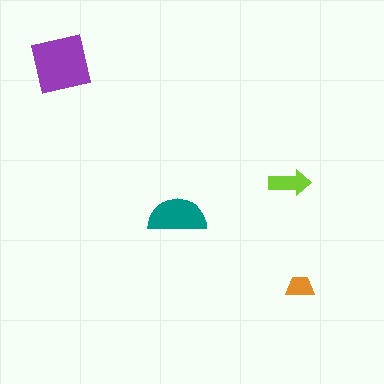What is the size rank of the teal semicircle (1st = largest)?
2nd.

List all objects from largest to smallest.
The purple square, the teal semicircle, the lime arrow, the orange trapezoid.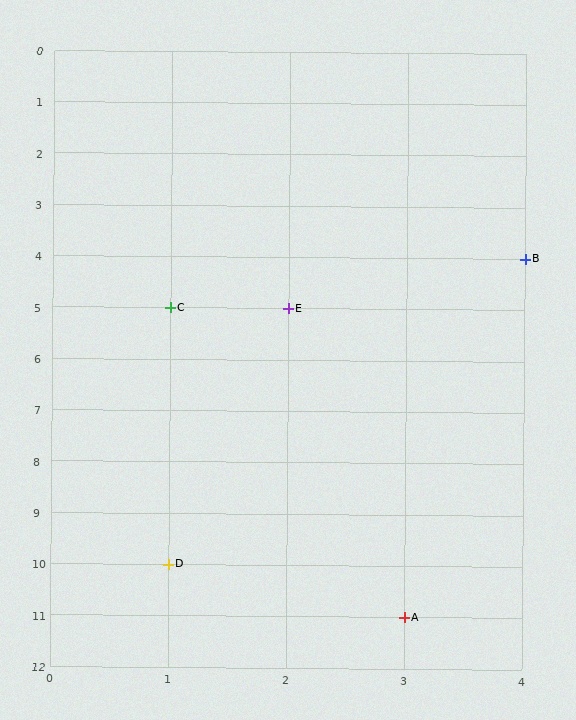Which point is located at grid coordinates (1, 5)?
Point C is at (1, 5).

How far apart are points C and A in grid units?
Points C and A are 2 columns and 6 rows apart (about 6.3 grid units diagonally).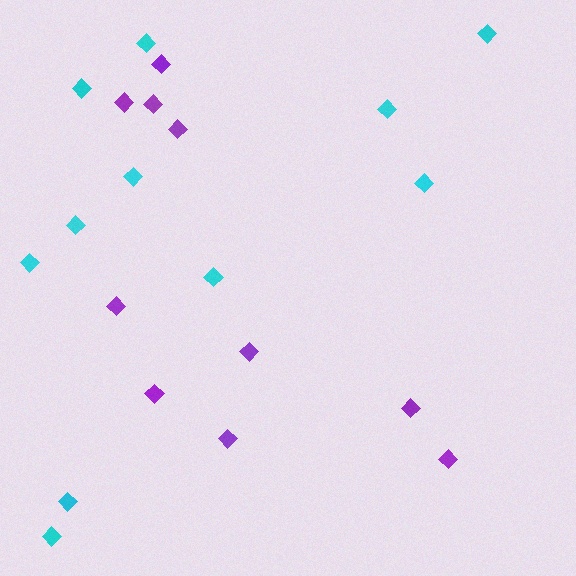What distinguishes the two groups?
There are 2 groups: one group of cyan diamonds (11) and one group of purple diamonds (10).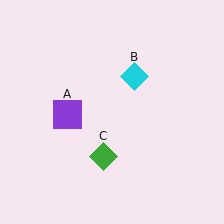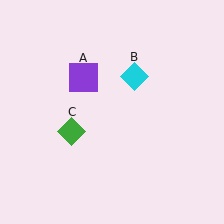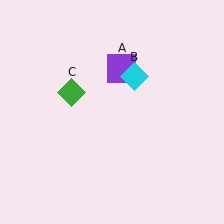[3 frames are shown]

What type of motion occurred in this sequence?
The purple square (object A), green diamond (object C) rotated clockwise around the center of the scene.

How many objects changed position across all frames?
2 objects changed position: purple square (object A), green diamond (object C).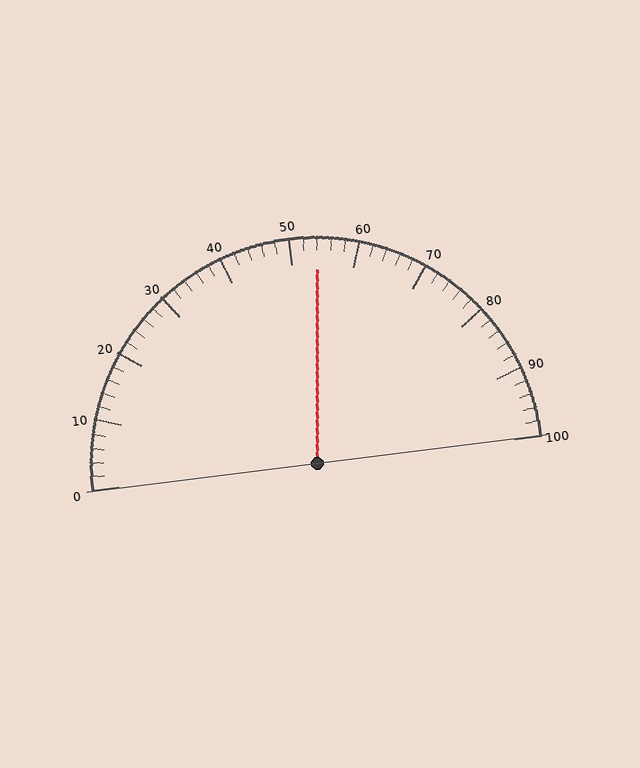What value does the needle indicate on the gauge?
The needle indicates approximately 54.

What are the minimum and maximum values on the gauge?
The gauge ranges from 0 to 100.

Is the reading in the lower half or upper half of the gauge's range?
The reading is in the upper half of the range (0 to 100).